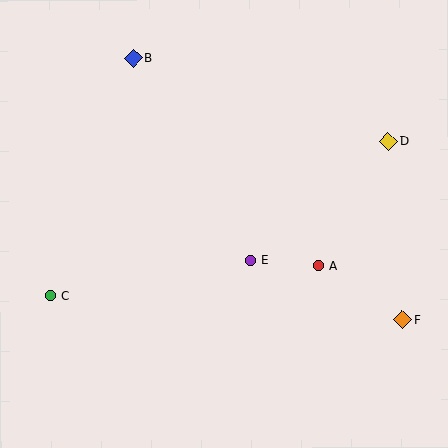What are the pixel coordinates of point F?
Point F is at (402, 320).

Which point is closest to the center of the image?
Point E at (251, 260) is closest to the center.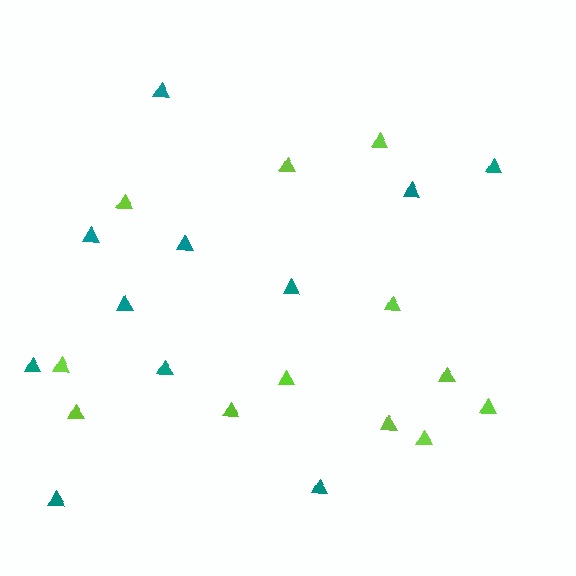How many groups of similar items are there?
There are 2 groups: one group of teal triangles (11) and one group of lime triangles (12).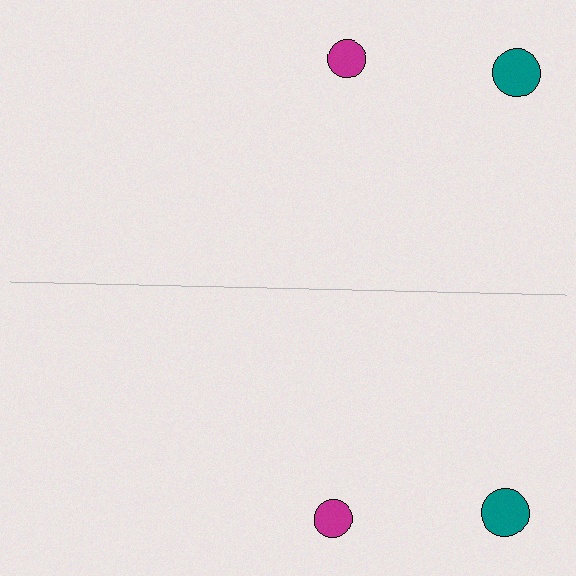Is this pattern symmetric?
Yes, this pattern has bilateral (reflection) symmetry.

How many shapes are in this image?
There are 4 shapes in this image.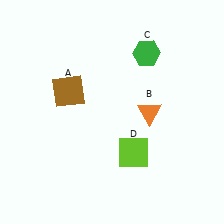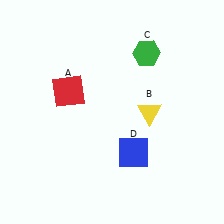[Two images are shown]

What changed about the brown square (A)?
In Image 1, A is brown. In Image 2, it changed to red.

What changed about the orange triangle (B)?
In Image 1, B is orange. In Image 2, it changed to yellow.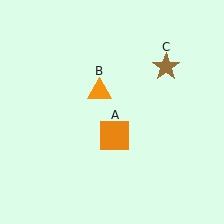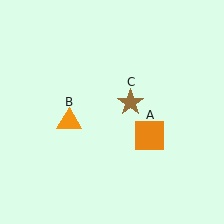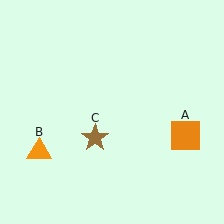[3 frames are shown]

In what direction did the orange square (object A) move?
The orange square (object A) moved right.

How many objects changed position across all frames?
3 objects changed position: orange square (object A), orange triangle (object B), brown star (object C).